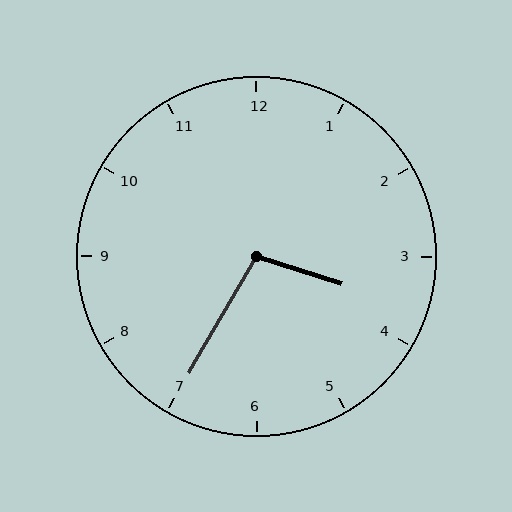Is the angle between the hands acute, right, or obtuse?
It is obtuse.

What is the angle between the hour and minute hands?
Approximately 102 degrees.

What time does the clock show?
3:35.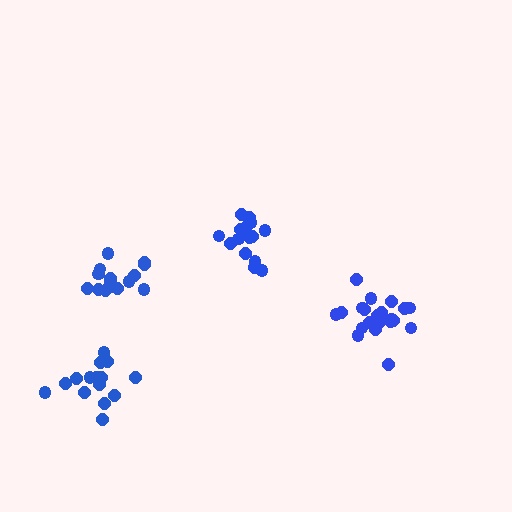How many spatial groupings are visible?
There are 4 spatial groupings.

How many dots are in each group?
Group 1: 15 dots, Group 2: 16 dots, Group 3: 21 dots, Group 4: 15 dots (67 total).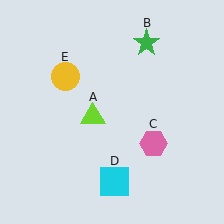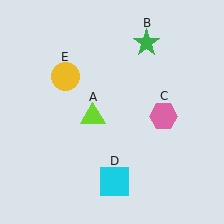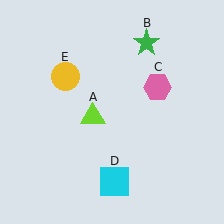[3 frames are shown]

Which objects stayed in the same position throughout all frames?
Lime triangle (object A) and green star (object B) and cyan square (object D) and yellow circle (object E) remained stationary.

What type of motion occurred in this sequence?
The pink hexagon (object C) rotated counterclockwise around the center of the scene.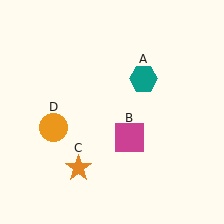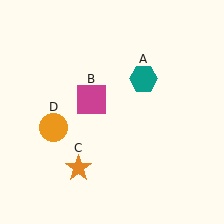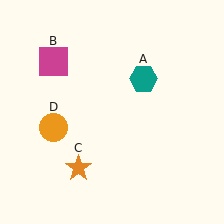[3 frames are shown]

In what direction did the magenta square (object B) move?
The magenta square (object B) moved up and to the left.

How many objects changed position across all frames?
1 object changed position: magenta square (object B).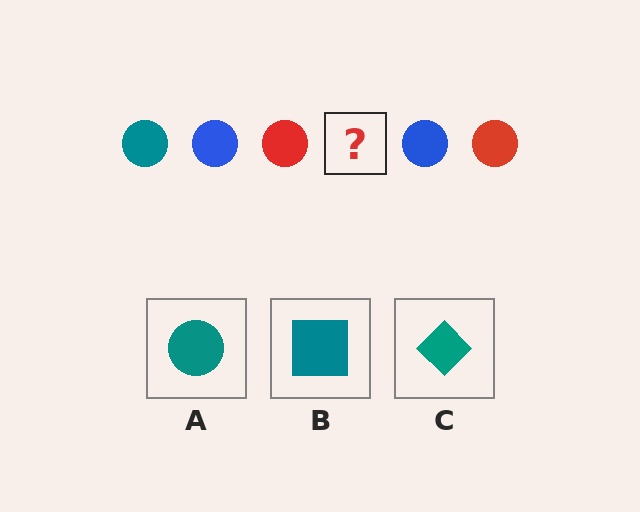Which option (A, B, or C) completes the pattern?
A.